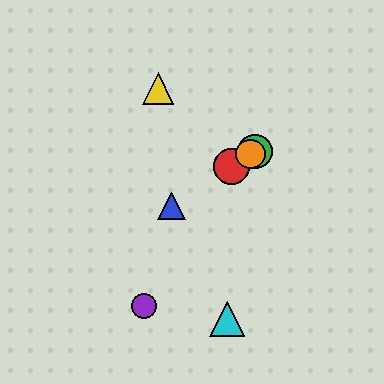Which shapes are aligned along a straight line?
The red circle, the blue triangle, the green circle, the orange circle are aligned along a straight line.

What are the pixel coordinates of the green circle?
The green circle is at (255, 151).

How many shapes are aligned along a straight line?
4 shapes (the red circle, the blue triangle, the green circle, the orange circle) are aligned along a straight line.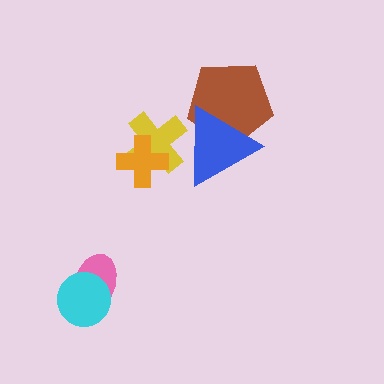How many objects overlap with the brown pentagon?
1 object overlaps with the brown pentagon.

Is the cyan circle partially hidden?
No, no other shape covers it.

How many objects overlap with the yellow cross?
2 objects overlap with the yellow cross.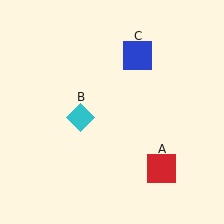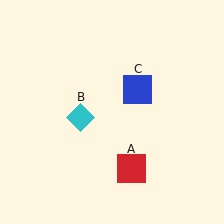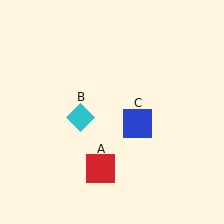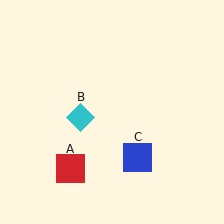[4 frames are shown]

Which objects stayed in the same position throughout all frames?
Cyan diamond (object B) remained stationary.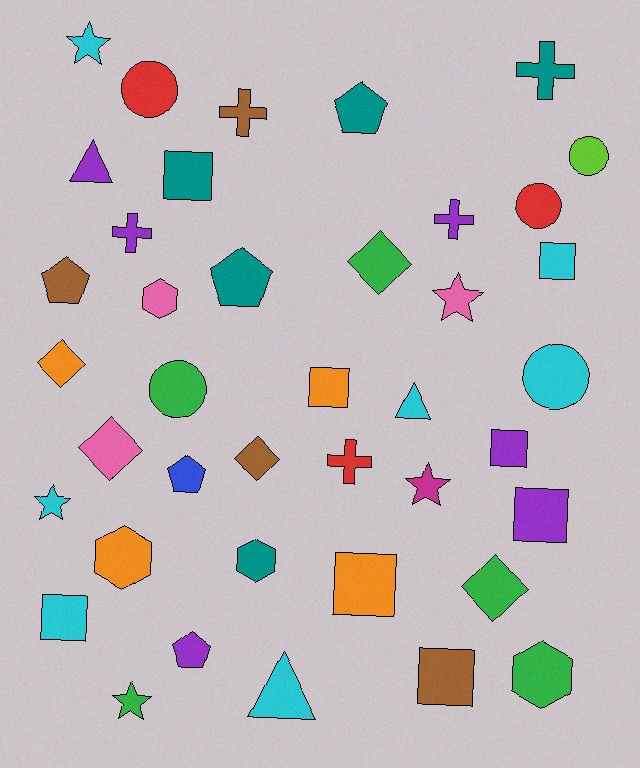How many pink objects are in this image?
There are 3 pink objects.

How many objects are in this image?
There are 40 objects.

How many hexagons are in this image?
There are 4 hexagons.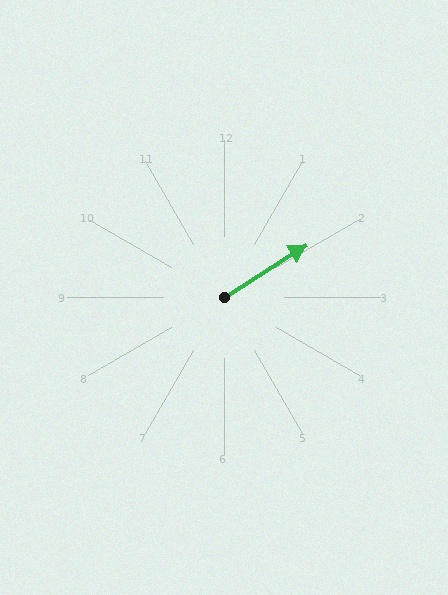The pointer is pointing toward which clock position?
Roughly 2 o'clock.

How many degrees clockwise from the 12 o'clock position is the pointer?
Approximately 57 degrees.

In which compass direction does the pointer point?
Northeast.